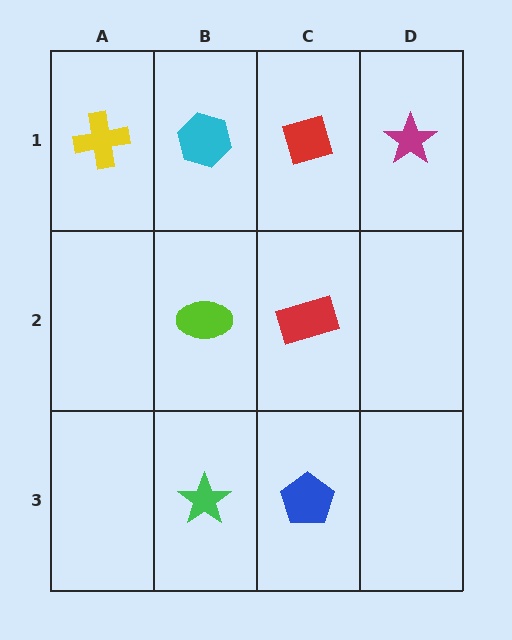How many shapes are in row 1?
4 shapes.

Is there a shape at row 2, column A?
No, that cell is empty.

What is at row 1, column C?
A red diamond.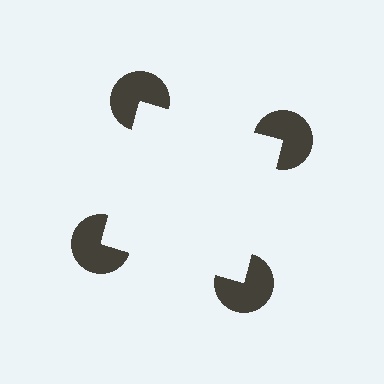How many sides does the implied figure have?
4 sides.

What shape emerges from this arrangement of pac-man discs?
An illusory square — its edges are inferred from the aligned wedge cuts in the pac-man discs, not physically drawn.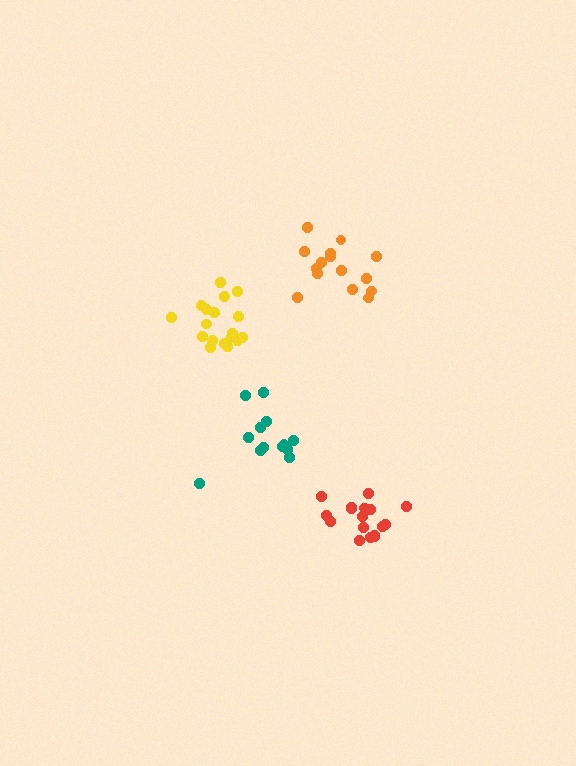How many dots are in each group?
Group 1: 15 dots, Group 2: 18 dots, Group 3: 17 dots, Group 4: 13 dots (63 total).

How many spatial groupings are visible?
There are 4 spatial groupings.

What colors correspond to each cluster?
The clusters are colored: orange, yellow, red, teal.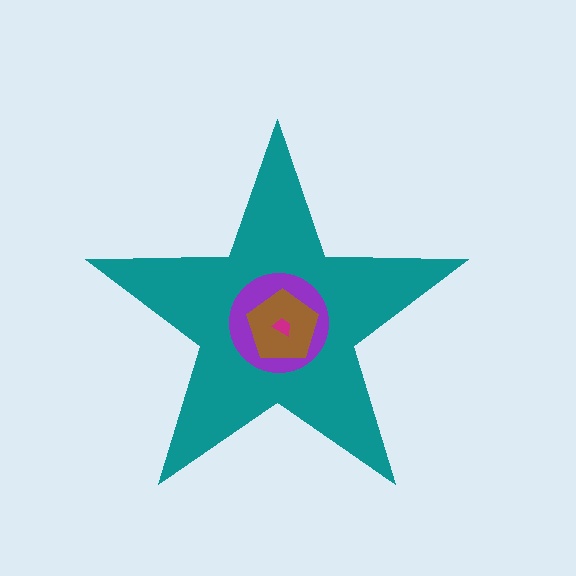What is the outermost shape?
The teal star.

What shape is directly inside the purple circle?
The brown pentagon.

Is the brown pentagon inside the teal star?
Yes.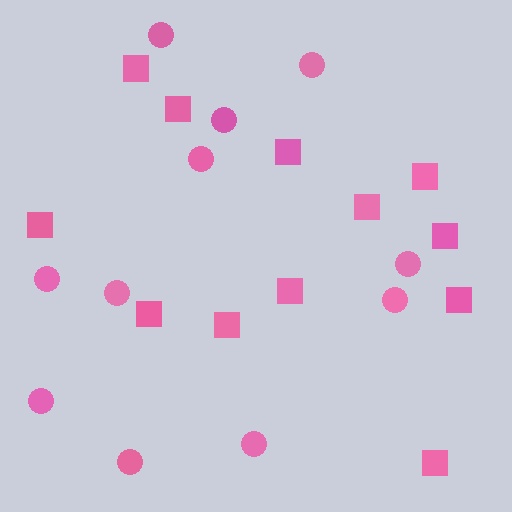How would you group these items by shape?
There are 2 groups: one group of squares (12) and one group of circles (11).